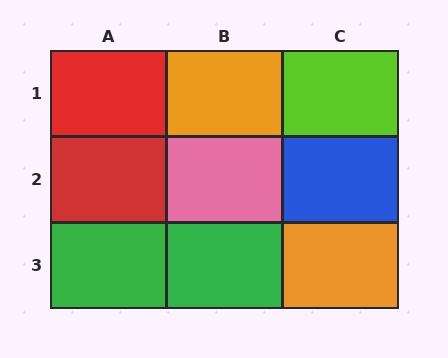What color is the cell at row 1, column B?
Orange.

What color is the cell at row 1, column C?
Lime.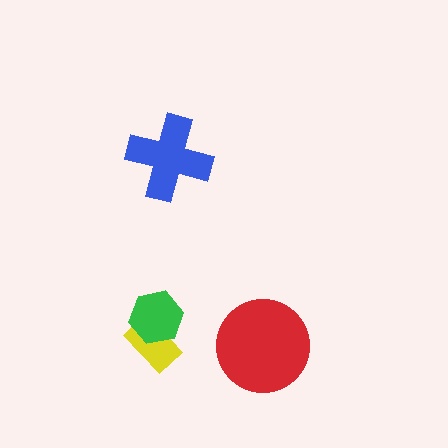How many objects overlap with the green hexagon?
1 object overlaps with the green hexagon.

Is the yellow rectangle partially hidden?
Yes, it is partially covered by another shape.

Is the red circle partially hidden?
No, no other shape covers it.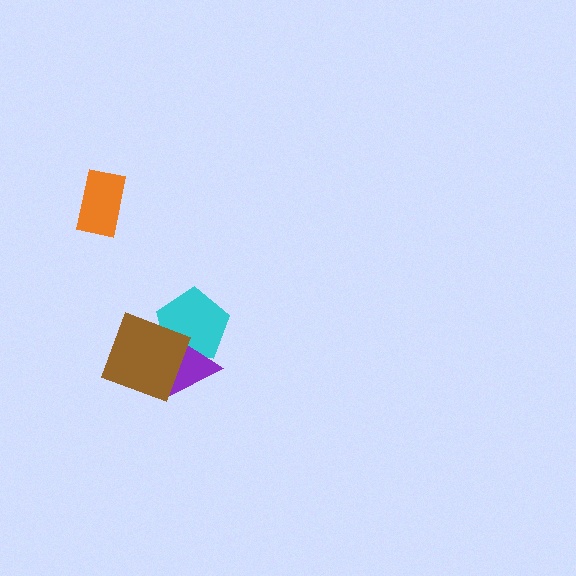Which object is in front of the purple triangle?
The brown diamond is in front of the purple triangle.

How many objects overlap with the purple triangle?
2 objects overlap with the purple triangle.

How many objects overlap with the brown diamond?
2 objects overlap with the brown diamond.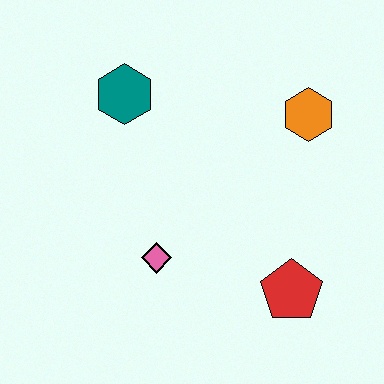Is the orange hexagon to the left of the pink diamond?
No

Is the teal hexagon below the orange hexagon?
No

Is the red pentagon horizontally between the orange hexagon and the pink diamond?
Yes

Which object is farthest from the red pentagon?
The teal hexagon is farthest from the red pentagon.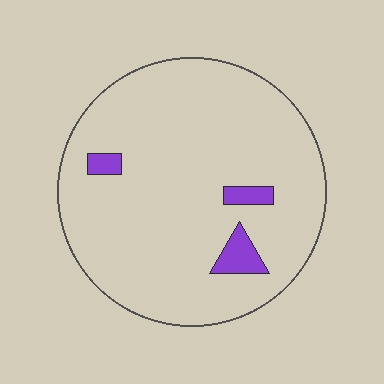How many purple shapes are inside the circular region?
3.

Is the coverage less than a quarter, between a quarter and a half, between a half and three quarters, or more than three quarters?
Less than a quarter.